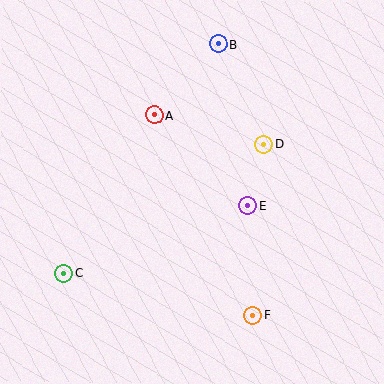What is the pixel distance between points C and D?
The distance between C and D is 238 pixels.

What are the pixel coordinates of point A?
Point A is at (154, 115).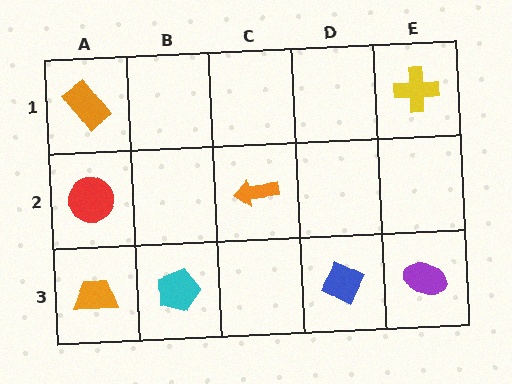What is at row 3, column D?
A blue diamond.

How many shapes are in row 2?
2 shapes.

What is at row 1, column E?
A yellow cross.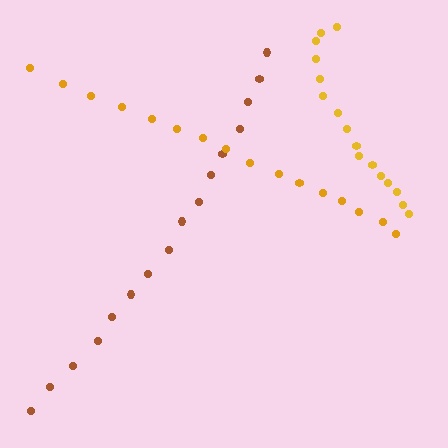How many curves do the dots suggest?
There are 3 distinct paths.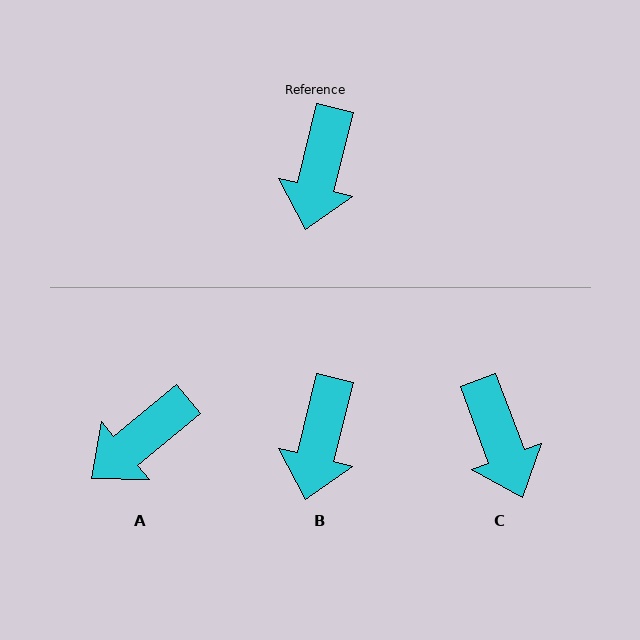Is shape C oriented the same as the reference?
No, it is off by about 34 degrees.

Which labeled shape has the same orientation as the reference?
B.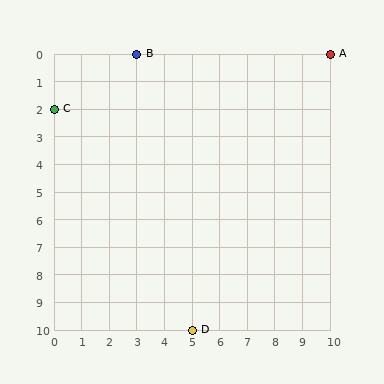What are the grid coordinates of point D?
Point D is at grid coordinates (5, 10).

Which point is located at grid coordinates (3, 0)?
Point B is at (3, 0).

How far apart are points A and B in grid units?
Points A and B are 7 columns apart.